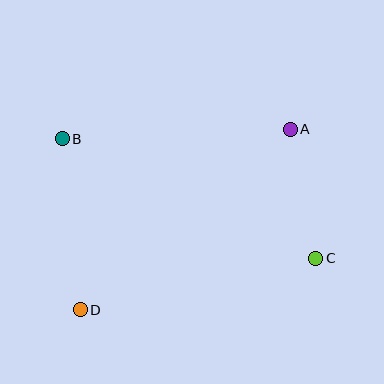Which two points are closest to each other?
Points A and C are closest to each other.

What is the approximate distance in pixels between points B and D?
The distance between B and D is approximately 172 pixels.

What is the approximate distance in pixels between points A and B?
The distance between A and B is approximately 228 pixels.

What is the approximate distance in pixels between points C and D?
The distance between C and D is approximately 241 pixels.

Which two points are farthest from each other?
Points B and C are farthest from each other.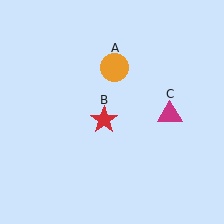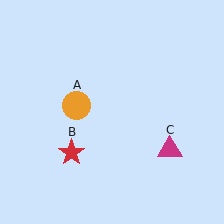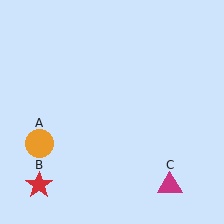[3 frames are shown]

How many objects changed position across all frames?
3 objects changed position: orange circle (object A), red star (object B), magenta triangle (object C).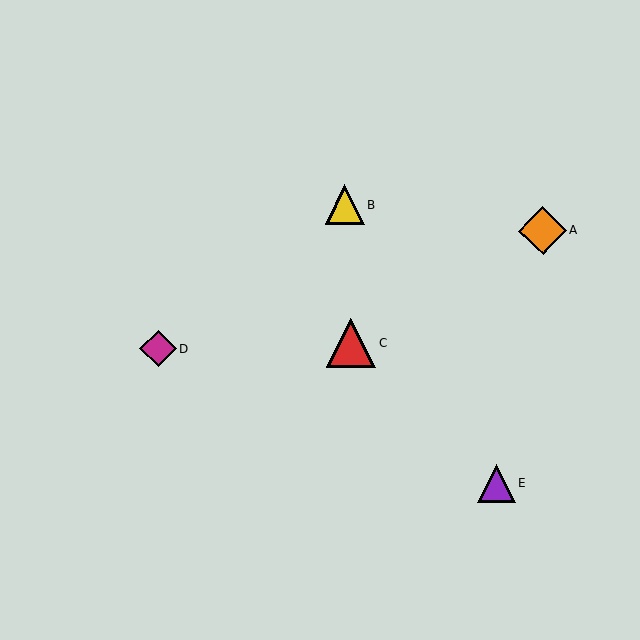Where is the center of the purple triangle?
The center of the purple triangle is at (497, 483).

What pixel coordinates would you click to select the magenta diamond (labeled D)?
Click at (158, 349) to select the magenta diamond D.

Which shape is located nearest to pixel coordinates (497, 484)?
The purple triangle (labeled E) at (497, 483) is nearest to that location.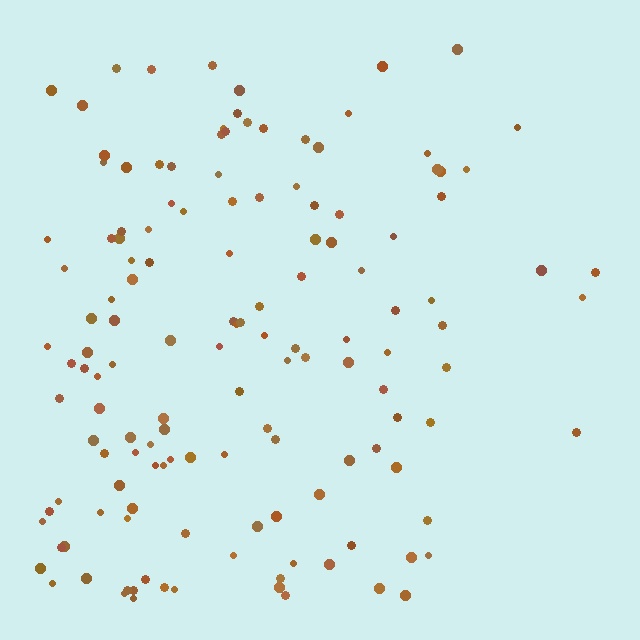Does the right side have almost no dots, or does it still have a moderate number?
Still a moderate number, just noticeably fewer than the left.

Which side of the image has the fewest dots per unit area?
The right.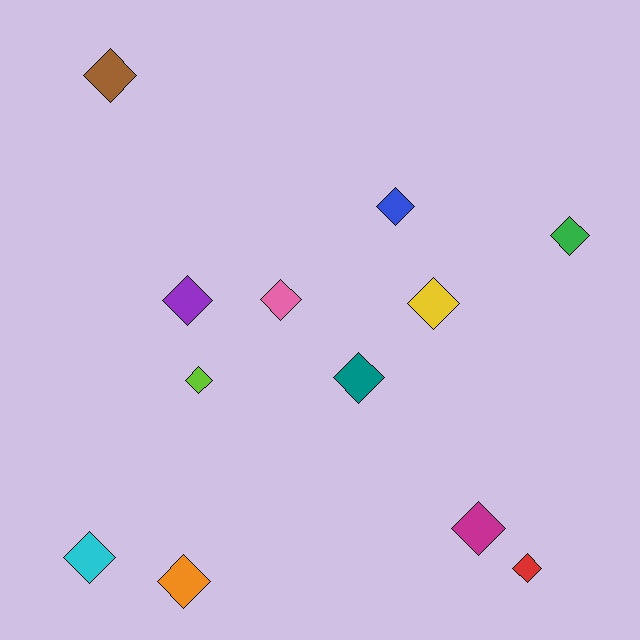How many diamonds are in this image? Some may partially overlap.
There are 12 diamonds.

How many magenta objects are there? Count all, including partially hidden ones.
There is 1 magenta object.